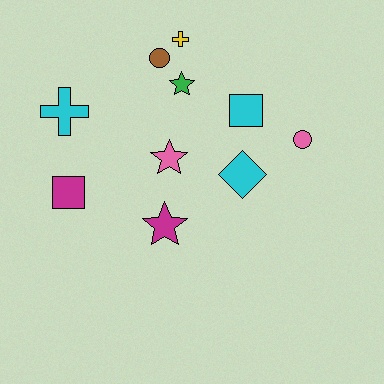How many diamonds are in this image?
There is 1 diamond.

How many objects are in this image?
There are 10 objects.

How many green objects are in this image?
There is 1 green object.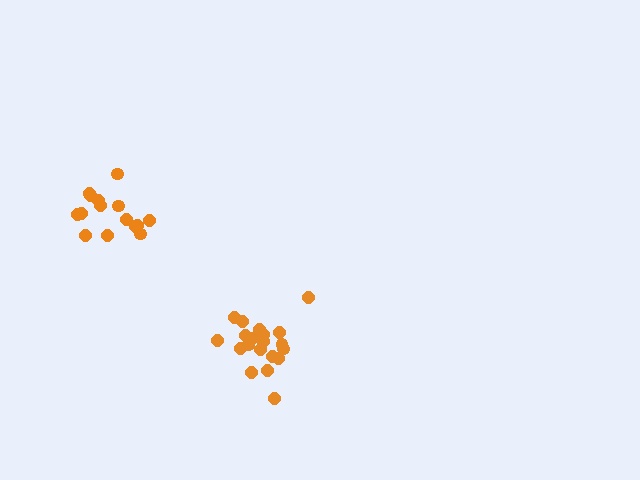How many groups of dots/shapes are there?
There are 2 groups.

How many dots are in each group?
Group 1: 20 dots, Group 2: 15 dots (35 total).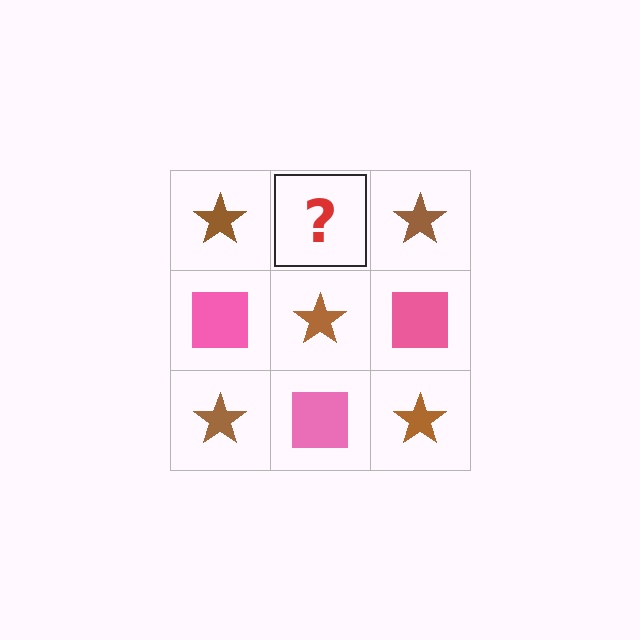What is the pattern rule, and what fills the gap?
The rule is that it alternates brown star and pink square in a checkerboard pattern. The gap should be filled with a pink square.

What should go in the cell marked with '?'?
The missing cell should contain a pink square.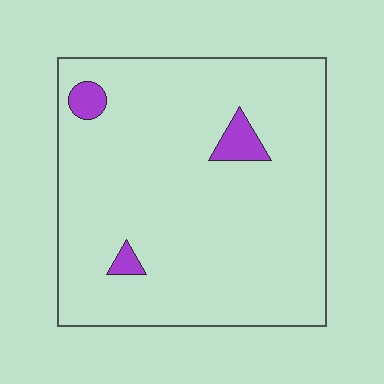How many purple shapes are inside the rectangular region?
3.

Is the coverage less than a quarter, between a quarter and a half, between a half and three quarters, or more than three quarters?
Less than a quarter.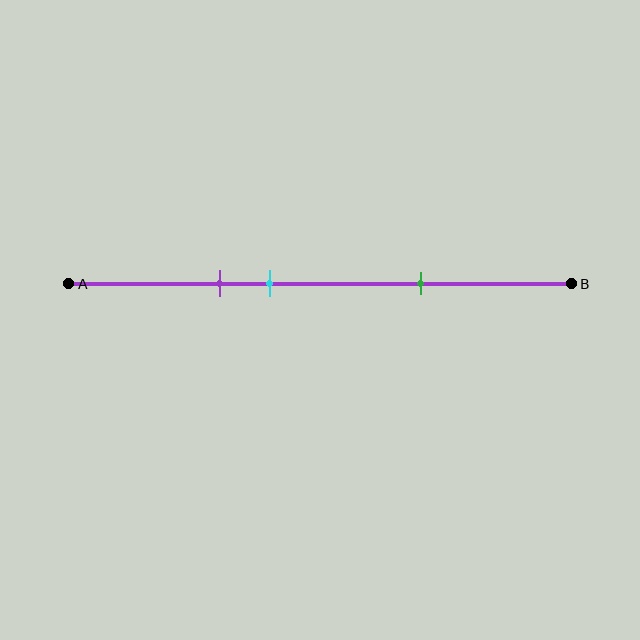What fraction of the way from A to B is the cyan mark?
The cyan mark is approximately 40% (0.4) of the way from A to B.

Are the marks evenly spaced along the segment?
No, the marks are not evenly spaced.